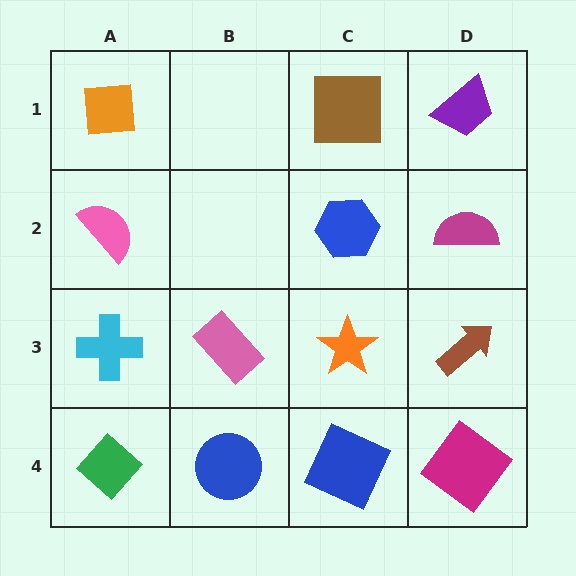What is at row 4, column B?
A blue circle.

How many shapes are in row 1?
3 shapes.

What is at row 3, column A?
A cyan cross.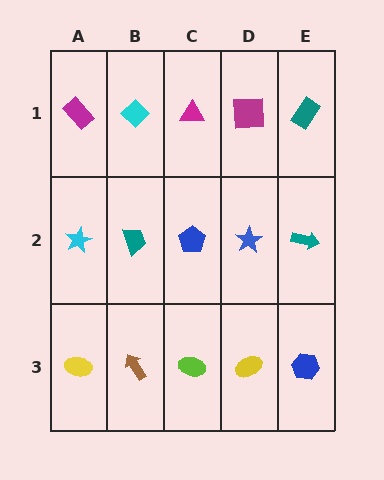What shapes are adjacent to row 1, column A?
A cyan star (row 2, column A), a cyan diamond (row 1, column B).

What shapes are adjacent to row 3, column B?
A teal trapezoid (row 2, column B), a yellow ellipse (row 3, column A), a lime ellipse (row 3, column C).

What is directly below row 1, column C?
A blue pentagon.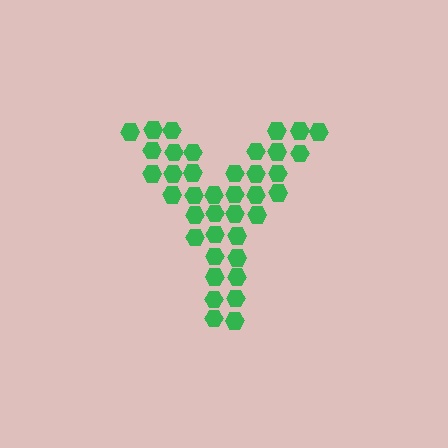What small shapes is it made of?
It is made of small hexagons.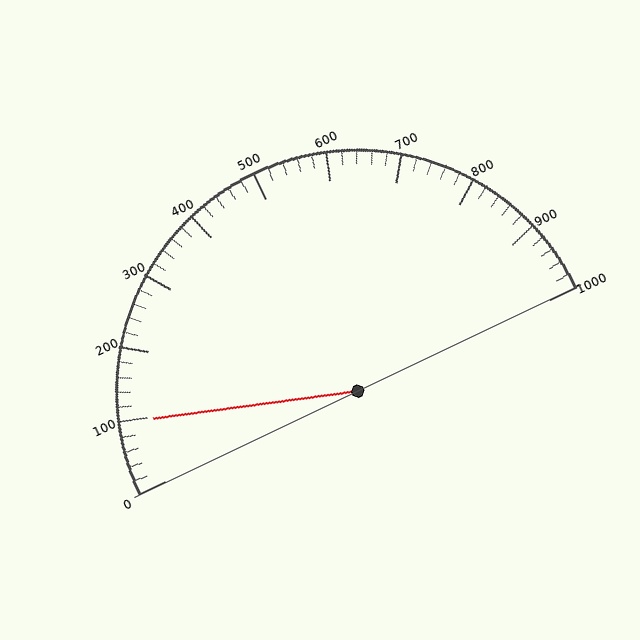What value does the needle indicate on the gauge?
The needle indicates approximately 100.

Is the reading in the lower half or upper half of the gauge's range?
The reading is in the lower half of the range (0 to 1000).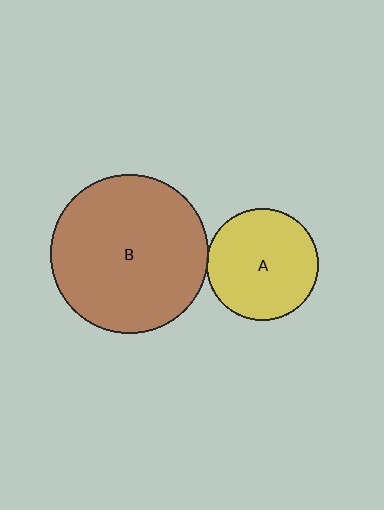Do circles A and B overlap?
Yes.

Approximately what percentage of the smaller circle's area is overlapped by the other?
Approximately 5%.